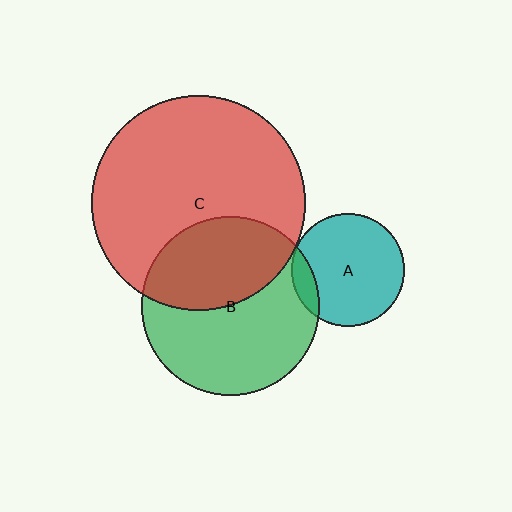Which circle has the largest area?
Circle C (red).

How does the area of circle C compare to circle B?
Approximately 1.4 times.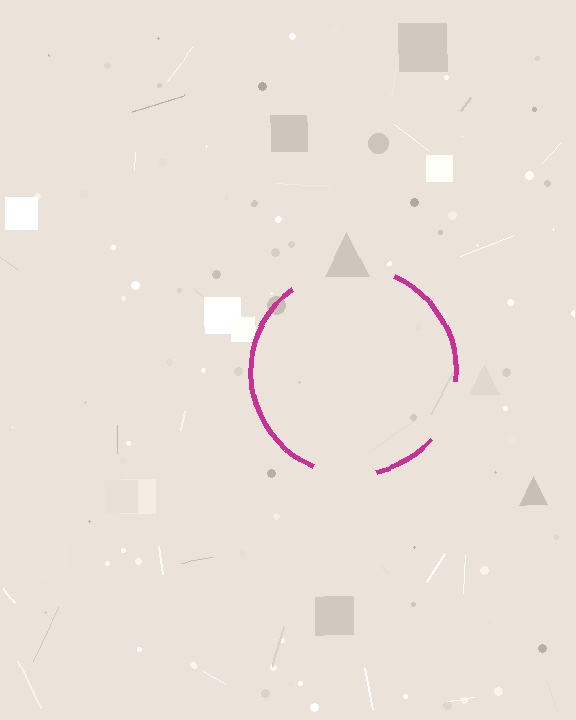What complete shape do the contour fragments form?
The contour fragments form a circle.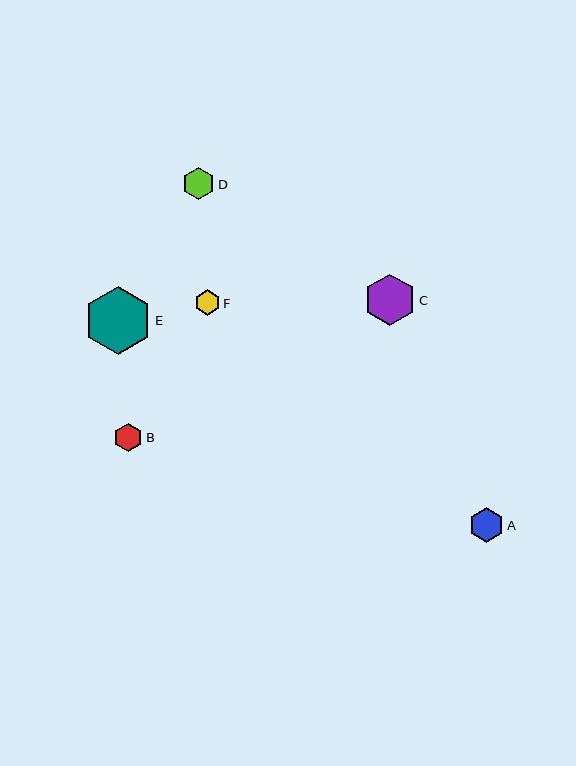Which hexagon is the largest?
Hexagon E is the largest with a size of approximately 68 pixels.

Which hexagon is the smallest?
Hexagon F is the smallest with a size of approximately 25 pixels.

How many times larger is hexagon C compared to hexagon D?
Hexagon C is approximately 1.6 times the size of hexagon D.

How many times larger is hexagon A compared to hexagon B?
Hexagon A is approximately 1.2 times the size of hexagon B.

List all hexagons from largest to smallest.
From largest to smallest: E, C, A, D, B, F.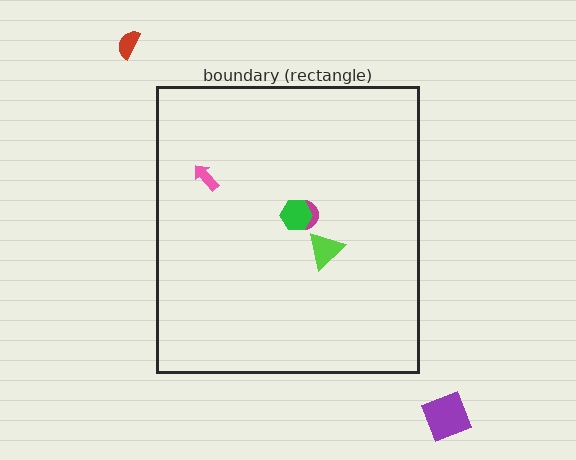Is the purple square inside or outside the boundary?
Outside.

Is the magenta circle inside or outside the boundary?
Inside.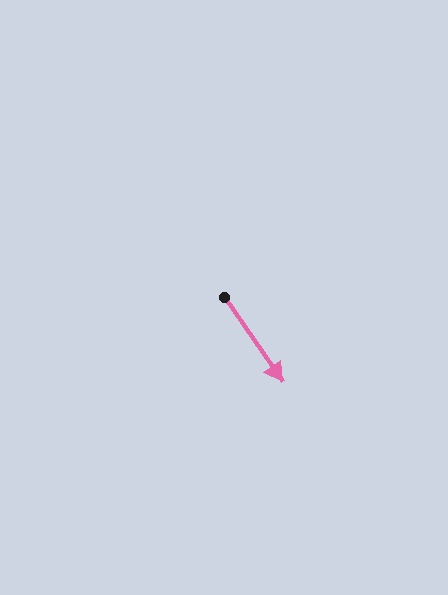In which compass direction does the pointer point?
Southeast.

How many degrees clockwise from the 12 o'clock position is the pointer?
Approximately 145 degrees.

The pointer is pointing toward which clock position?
Roughly 5 o'clock.